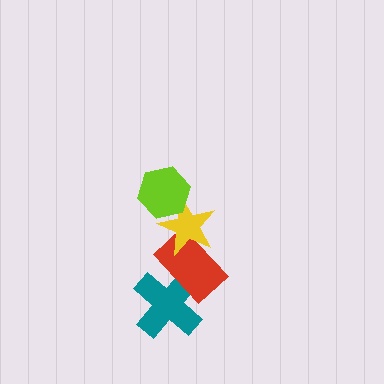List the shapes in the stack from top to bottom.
From top to bottom: the lime hexagon, the yellow star, the red rectangle, the teal cross.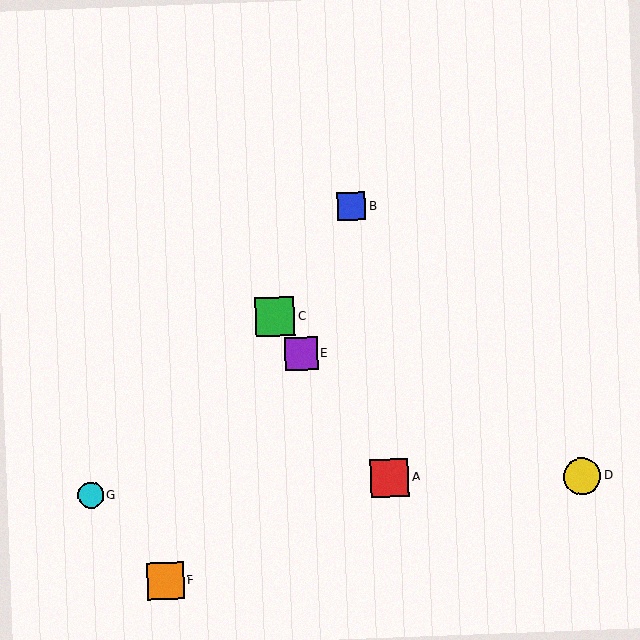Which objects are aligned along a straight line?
Objects A, C, E are aligned along a straight line.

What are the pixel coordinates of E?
Object E is at (301, 354).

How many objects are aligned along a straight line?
3 objects (A, C, E) are aligned along a straight line.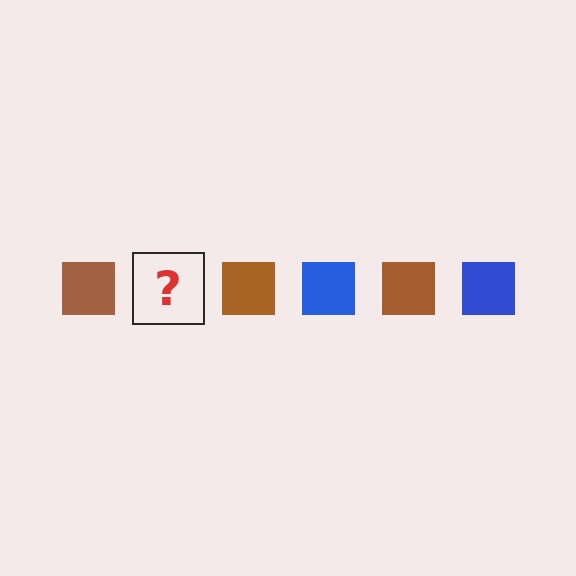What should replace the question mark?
The question mark should be replaced with a blue square.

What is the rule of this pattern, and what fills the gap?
The rule is that the pattern cycles through brown, blue squares. The gap should be filled with a blue square.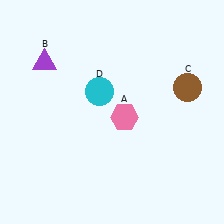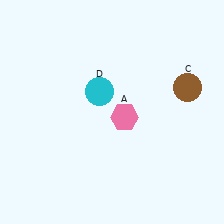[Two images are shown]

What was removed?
The purple triangle (B) was removed in Image 2.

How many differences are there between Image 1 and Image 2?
There is 1 difference between the two images.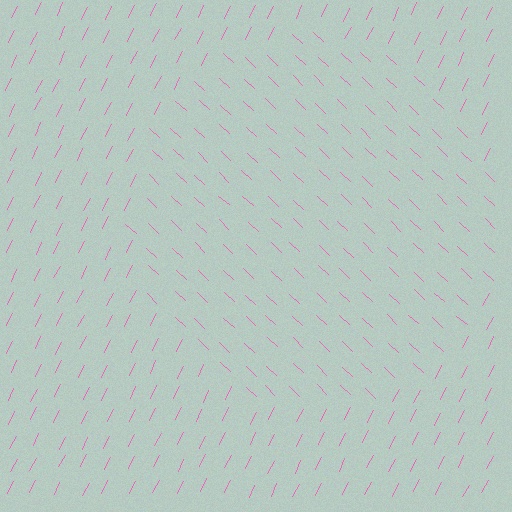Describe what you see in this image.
The image is filled with small pink line segments. A circle region in the image has lines oriented differently from the surrounding lines, creating a visible texture boundary.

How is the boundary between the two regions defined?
The boundary is defined purely by a change in line orientation (approximately 73 degrees difference). All lines are the same color and thickness.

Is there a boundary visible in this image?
Yes, there is a texture boundary formed by a change in line orientation.